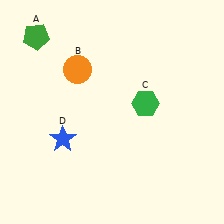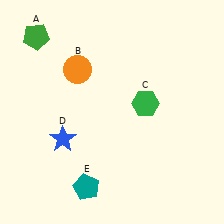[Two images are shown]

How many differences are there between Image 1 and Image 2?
There is 1 difference between the two images.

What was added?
A teal pentagon (E) was added in Image 2.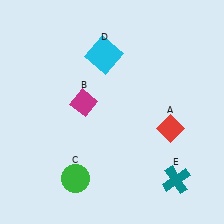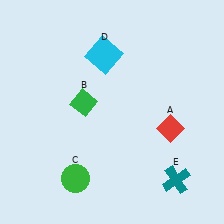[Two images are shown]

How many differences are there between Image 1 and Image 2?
There is 1 difference between the two images.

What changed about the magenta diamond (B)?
In Image 1, B is magenta. In Image 2, it changed to green.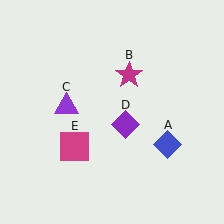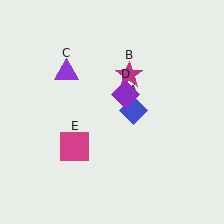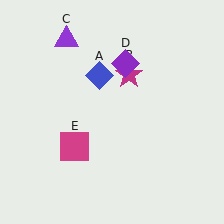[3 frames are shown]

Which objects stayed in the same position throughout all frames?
Magenta star (object B) and magenta square (object E) remained stationary.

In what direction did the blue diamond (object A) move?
The blue diamond (object A) moved up and to the left.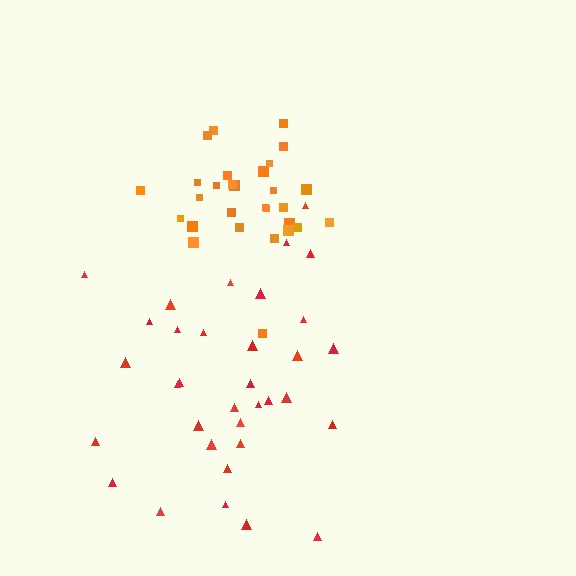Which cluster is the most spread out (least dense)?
Red.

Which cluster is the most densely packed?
Orange.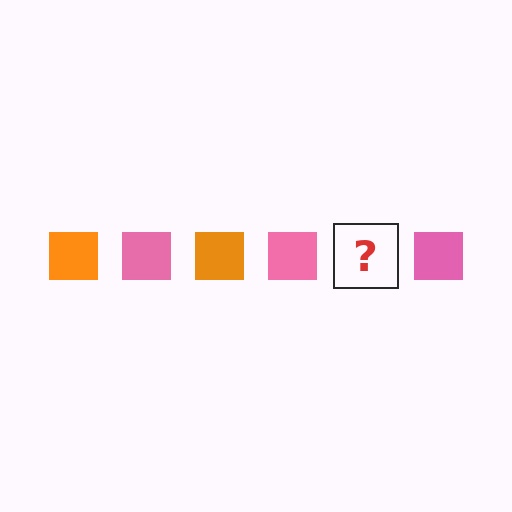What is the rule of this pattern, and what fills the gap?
The rule is that the pattern cycles through orange, pink squares. The gap should be filled with an orange square.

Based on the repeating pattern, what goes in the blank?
The blank should be an orange square.